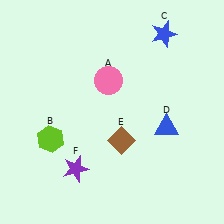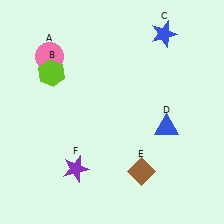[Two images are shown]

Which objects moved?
The objects that moved are: the pink circle (A), the lime hexagon (B), the brown diamond (E).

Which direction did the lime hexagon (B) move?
The lime hexagon (B) moved up.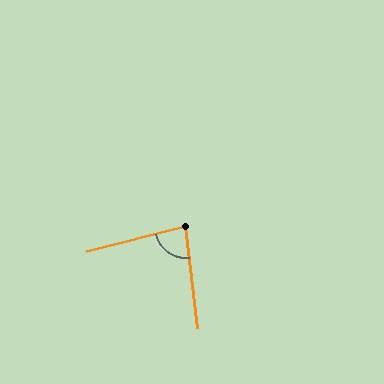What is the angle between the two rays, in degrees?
Approximately 82 degrees.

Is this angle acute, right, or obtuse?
It is acute.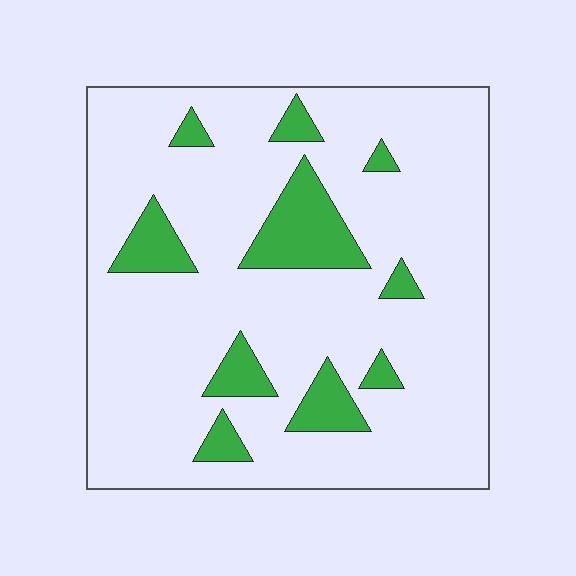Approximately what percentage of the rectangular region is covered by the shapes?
Approximately 15%.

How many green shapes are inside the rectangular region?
10.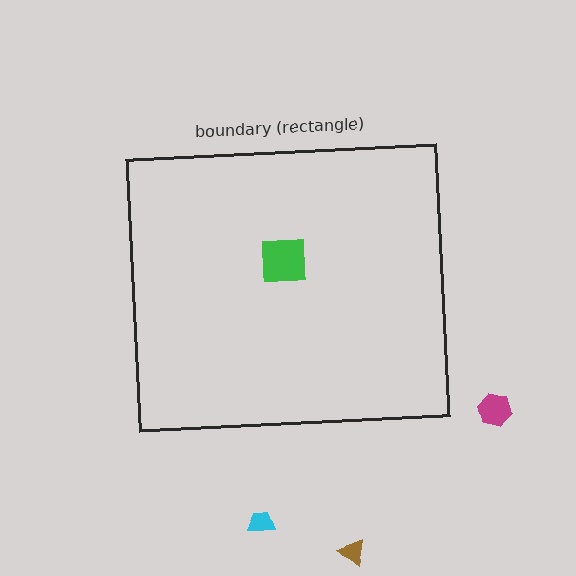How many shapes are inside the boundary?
1 inside, 3 outside.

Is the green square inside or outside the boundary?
Inside.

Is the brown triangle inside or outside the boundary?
Outside.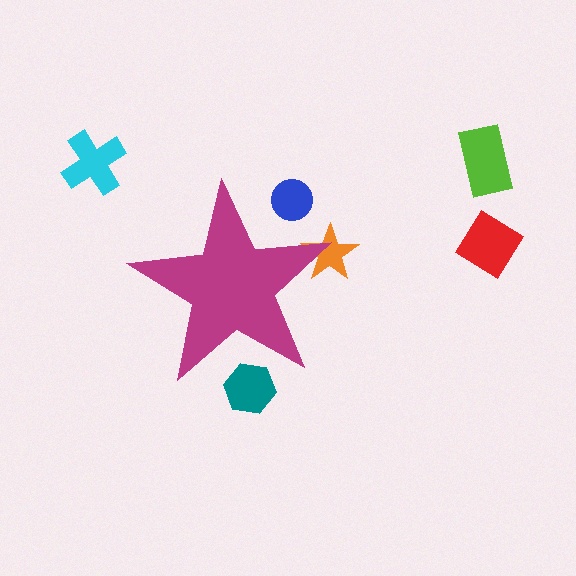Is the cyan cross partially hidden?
No, the cyan cross is fully visible.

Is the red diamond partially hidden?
No, the red diamond is fully visible.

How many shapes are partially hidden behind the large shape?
3 shapes are partially hidden.